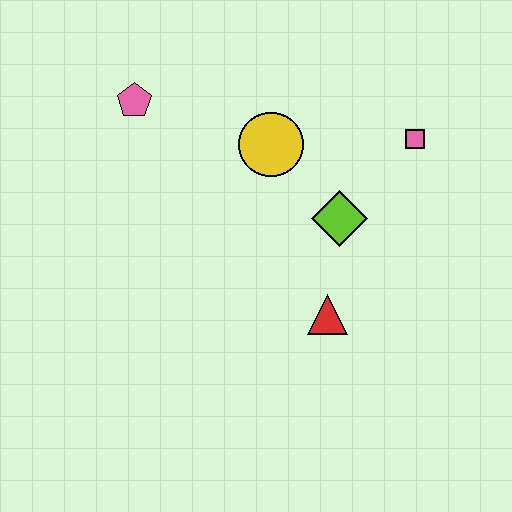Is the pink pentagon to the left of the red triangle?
Yes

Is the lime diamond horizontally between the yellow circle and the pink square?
Yes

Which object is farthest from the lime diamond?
The pink pentagon is farthest from the lime diamond.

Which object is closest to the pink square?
The lime diamond is closest to the pink square.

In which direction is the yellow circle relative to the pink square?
The yellow circle is to the left of the pink square.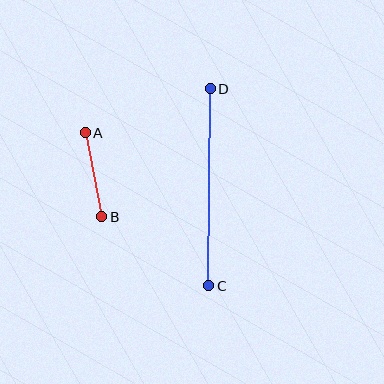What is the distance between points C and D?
The distance is approximately 197 pixels.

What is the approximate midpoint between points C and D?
The midpoint is at approximately (210, 187) pixels.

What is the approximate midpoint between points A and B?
The midpoint is at approximately (93, 175) pixels.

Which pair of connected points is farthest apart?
Points C and D are farthest apart.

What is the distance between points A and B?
The distance is approximately 85 pixels.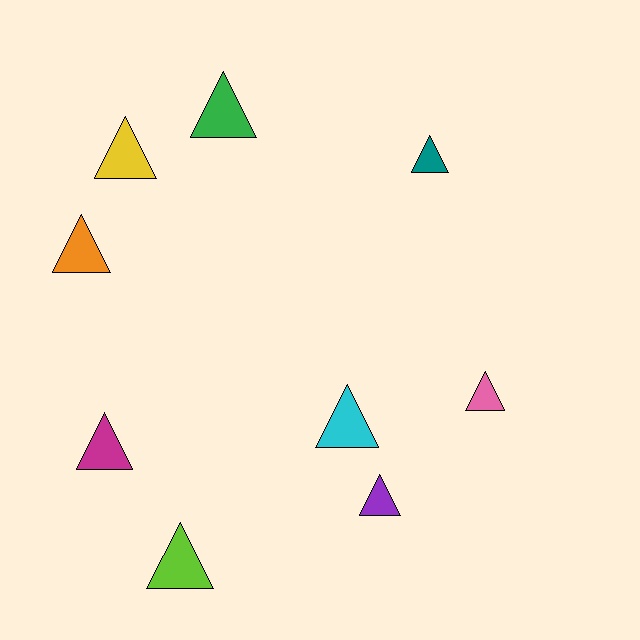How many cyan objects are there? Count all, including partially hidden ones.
There is 1 cyan object.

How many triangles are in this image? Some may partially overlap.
There are 9 triangles.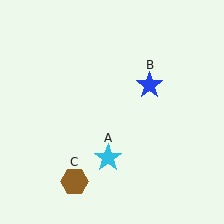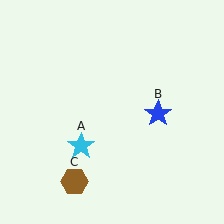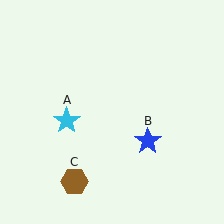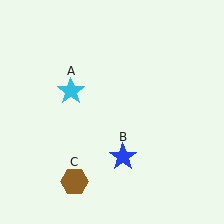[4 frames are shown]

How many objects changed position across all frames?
2 objects changed position: cyan star (object A), blue star (object B).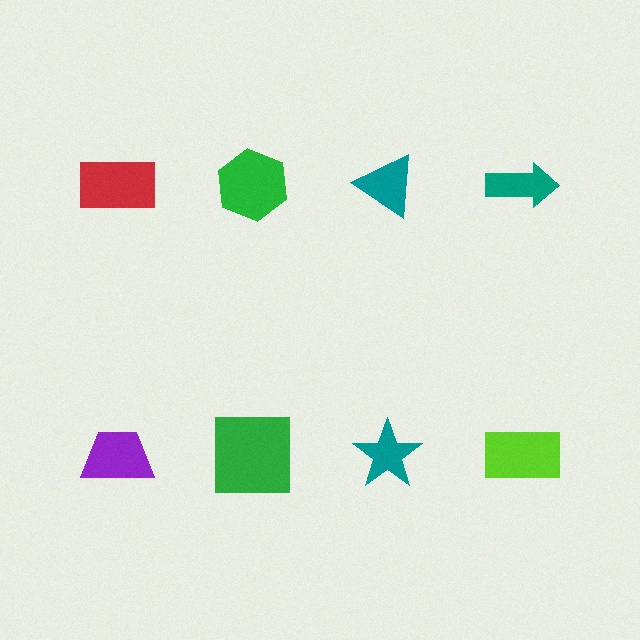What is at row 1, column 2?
A green hexagon.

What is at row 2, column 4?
A lime rectangle.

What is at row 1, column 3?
A teal triangle.